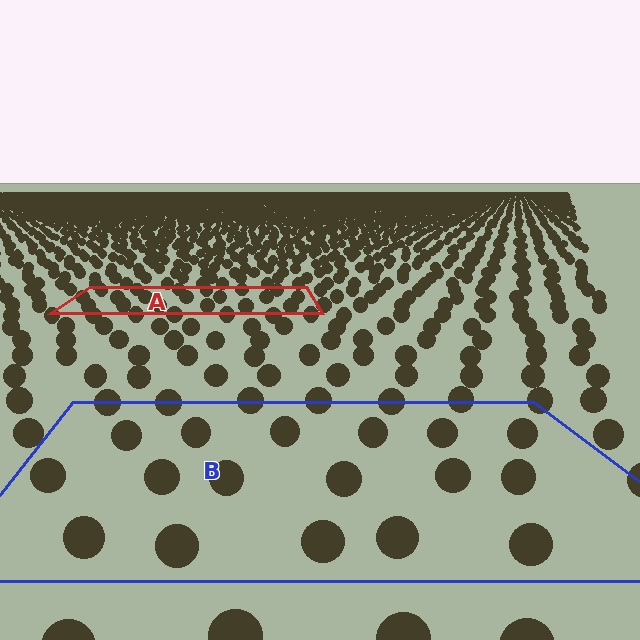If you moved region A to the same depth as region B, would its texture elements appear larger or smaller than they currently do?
They would appear larger. At a closer depth, the same texture elements are projected at a bigger on-screen size.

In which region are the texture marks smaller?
The texture marks are smaller in region A, because it is farther away.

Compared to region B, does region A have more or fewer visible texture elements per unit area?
Region A has more texture elements per unit area — they are packed more densely because it is farther away.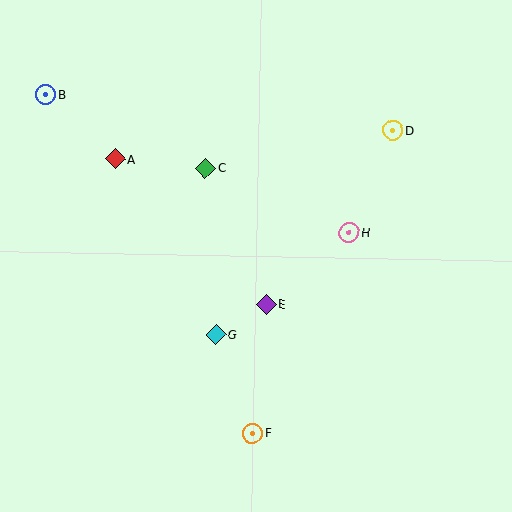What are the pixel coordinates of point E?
Point E is at (266, 304).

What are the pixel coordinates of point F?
Point F is at (253, 433).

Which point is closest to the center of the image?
Point E at (266, 304) is closest to the center.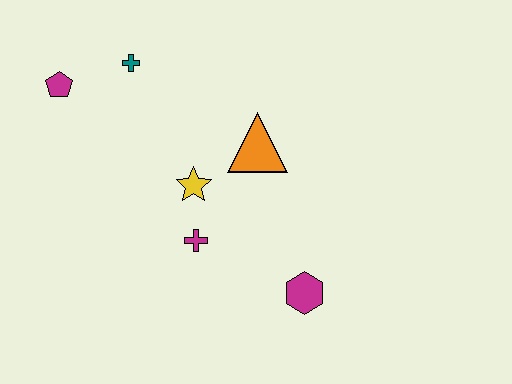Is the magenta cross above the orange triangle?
No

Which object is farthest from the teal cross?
The magenta hexagon is farthest from the teal cross.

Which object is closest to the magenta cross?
The yellow star is closest to the magenta cross.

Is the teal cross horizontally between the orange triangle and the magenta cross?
No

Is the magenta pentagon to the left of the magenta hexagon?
Yes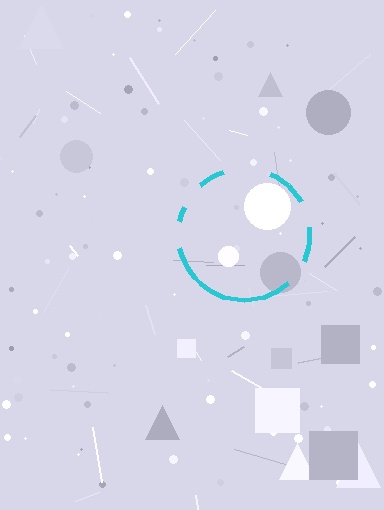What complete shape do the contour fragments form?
The contour fragments form a circle.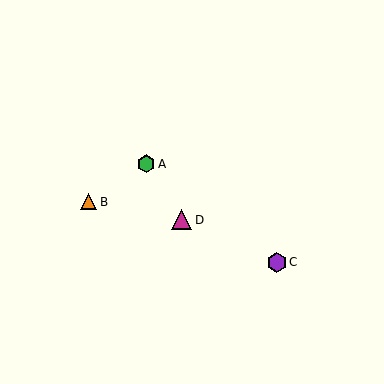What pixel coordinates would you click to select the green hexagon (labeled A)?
Click at (146, 164) to select the green hexagon A.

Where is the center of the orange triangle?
The center of the orange triangle is at (89, 202).